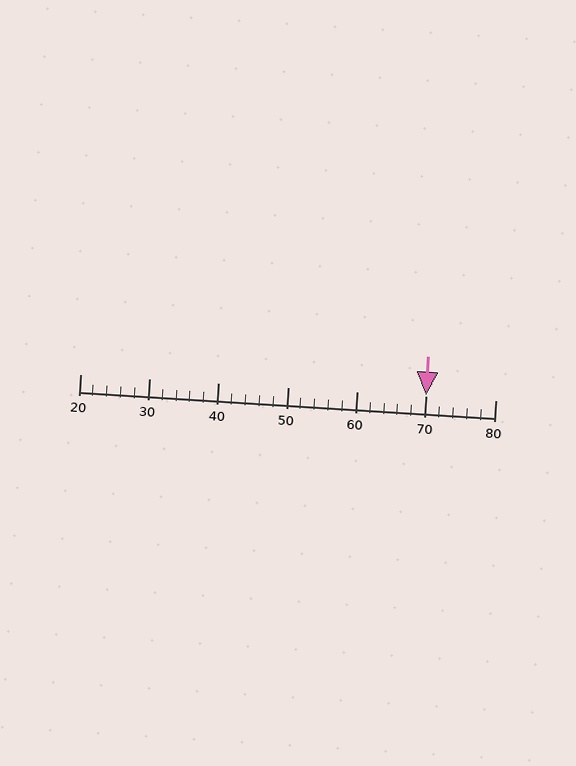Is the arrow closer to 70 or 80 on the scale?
The arrow is closer to 70.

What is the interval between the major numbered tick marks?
The major tick marks are spaced 10 units apart.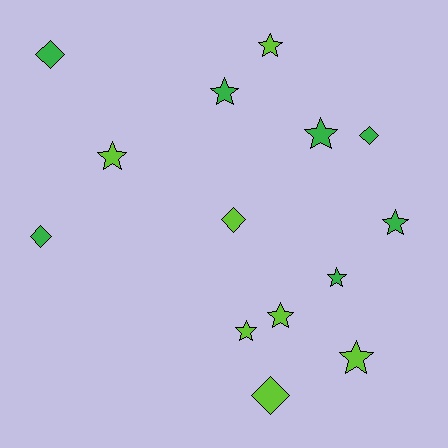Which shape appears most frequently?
Star, with 9 objects.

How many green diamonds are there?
There are 3 green diamonds.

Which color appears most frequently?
Lime, with 7 objects.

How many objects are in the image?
There are 14 objects.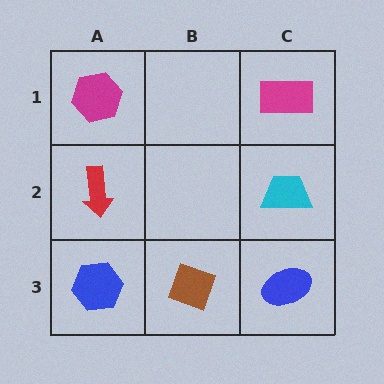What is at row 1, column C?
A magenta rectangle.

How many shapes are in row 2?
2 shapes.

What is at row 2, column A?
A red arrow.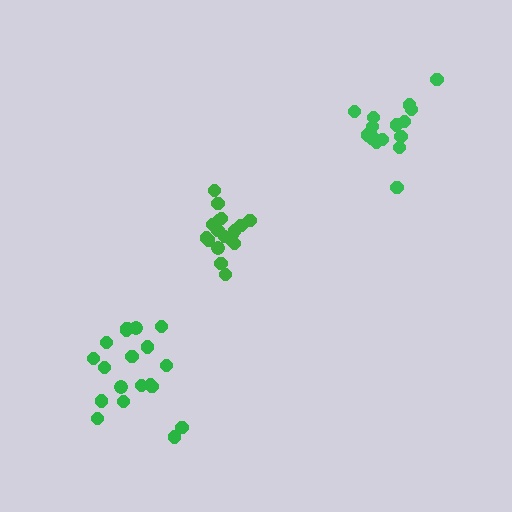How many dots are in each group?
Group 1: 19 dots, Group 2: 18 dots, Group 3: 19 dots (56 total).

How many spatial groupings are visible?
There are 3 spatial groupings.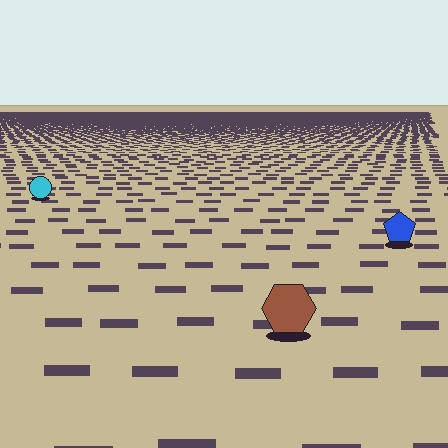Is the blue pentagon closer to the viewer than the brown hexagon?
No. The brown hexagon is closer — you can tell from the texture gradient: the ground texture is coarser near it.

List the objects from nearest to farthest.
From nearest to farthest: the brown hexagon, the blue pentagon, the cyan circle.